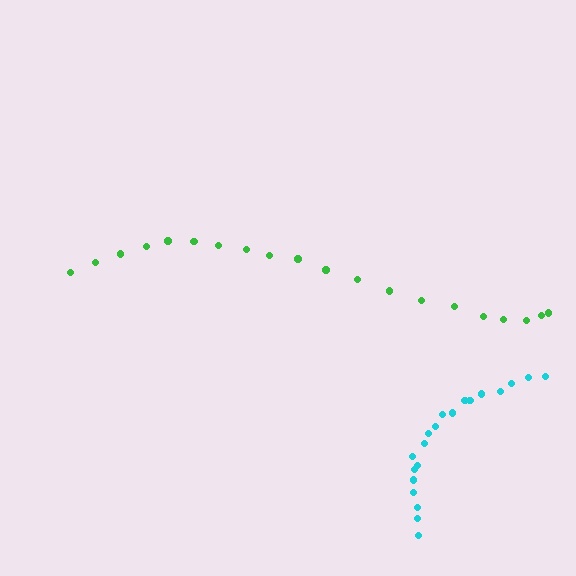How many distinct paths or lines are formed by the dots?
There are 2 distinct paths.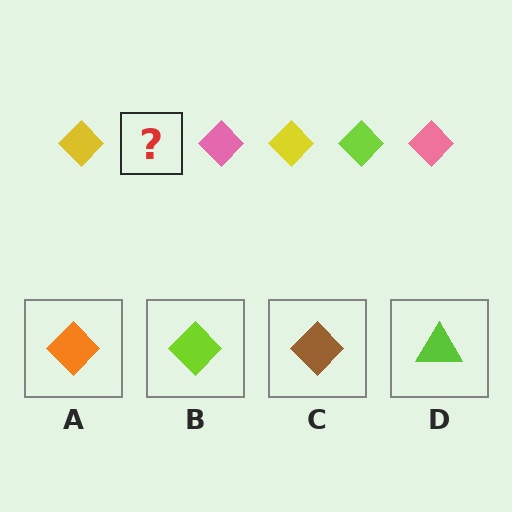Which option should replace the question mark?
Option B.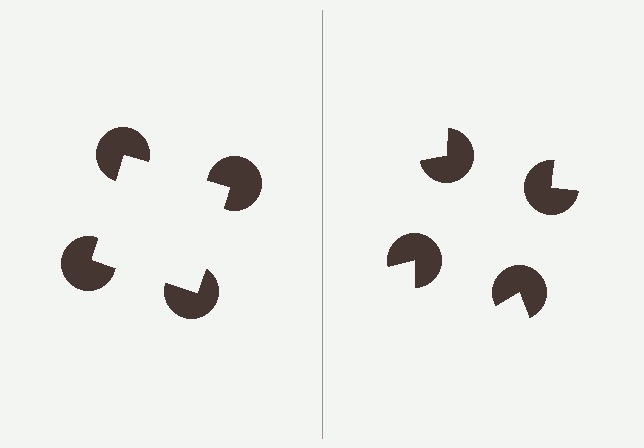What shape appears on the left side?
An illusory square.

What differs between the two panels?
The pac-man discs are positioned identically on both sides; only the wedge orientations differ. On the left they align to a square; on the right they are misaligned.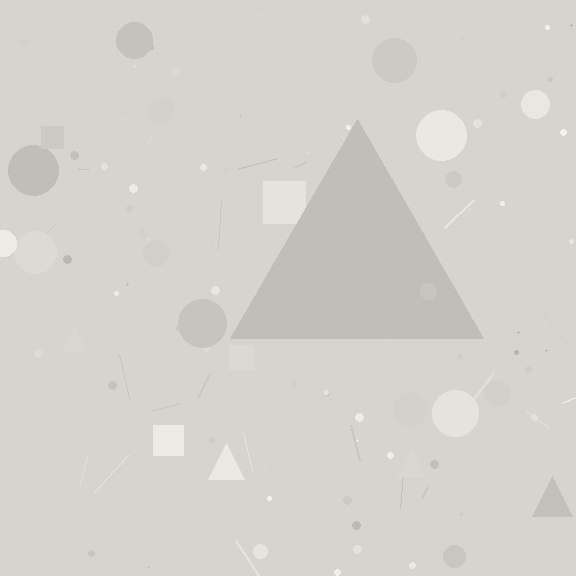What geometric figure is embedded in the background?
A triangle is embedded in the background.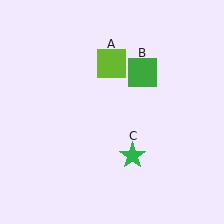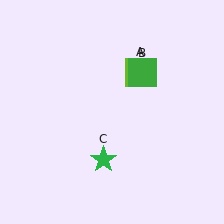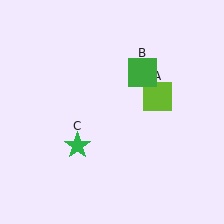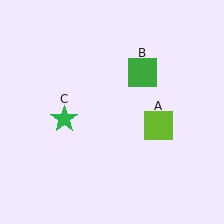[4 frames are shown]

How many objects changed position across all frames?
2 objects changed position: lime square (object A), green star (object C).